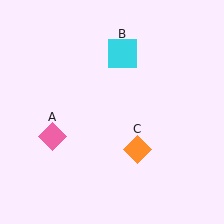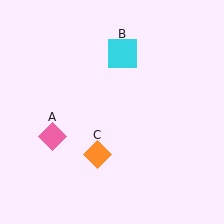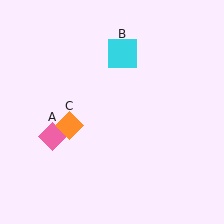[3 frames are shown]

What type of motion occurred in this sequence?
The orange diamond (object C) rotated clockwise around the center of the scene.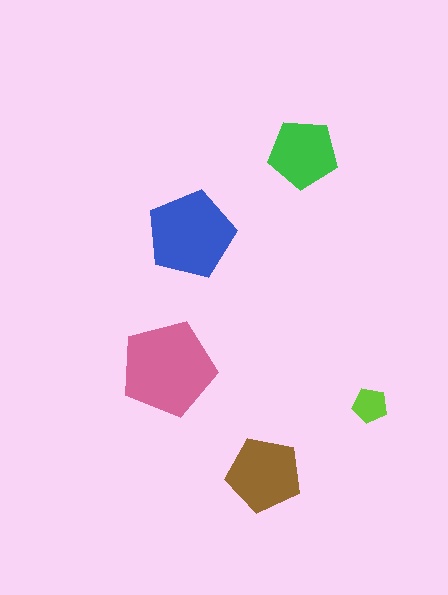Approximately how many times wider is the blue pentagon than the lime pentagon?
About 2.5 times wider.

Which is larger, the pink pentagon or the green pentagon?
The pink one.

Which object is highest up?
The green pentagon is topmost.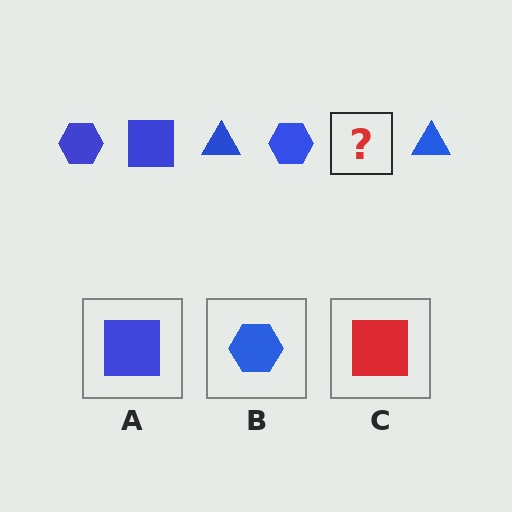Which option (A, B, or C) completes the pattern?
A.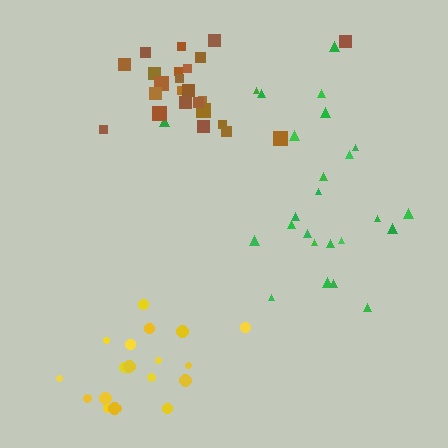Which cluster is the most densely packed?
Brown.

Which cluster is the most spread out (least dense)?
Green.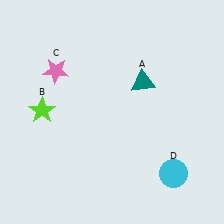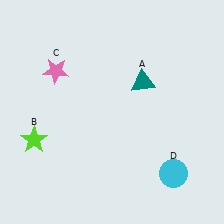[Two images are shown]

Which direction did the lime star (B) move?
The lime star (B) moved down.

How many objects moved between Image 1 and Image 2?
1 object moved between the two images.